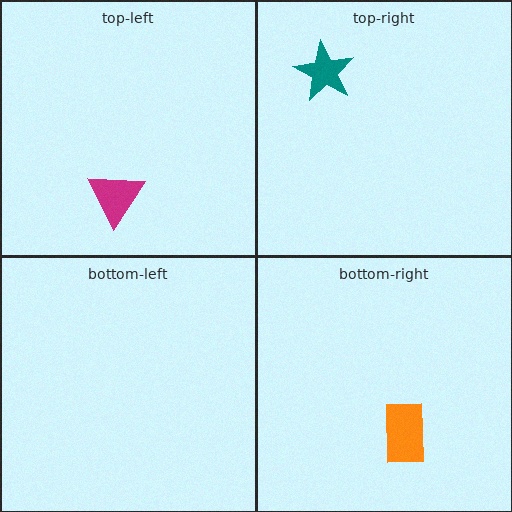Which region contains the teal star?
The top-right region.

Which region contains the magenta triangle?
The top-left region.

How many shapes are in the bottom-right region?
1.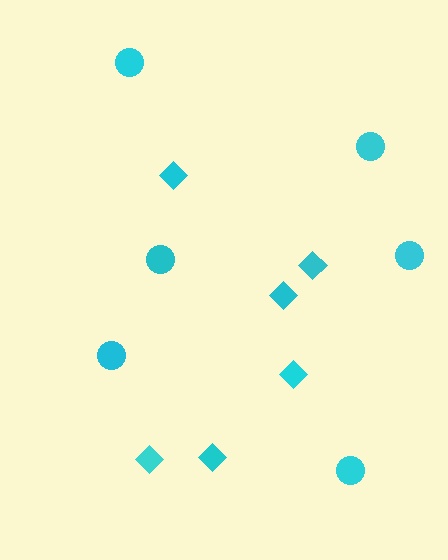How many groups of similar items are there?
There are 2 groups: one group of diamonds (6) and one group of circles (6).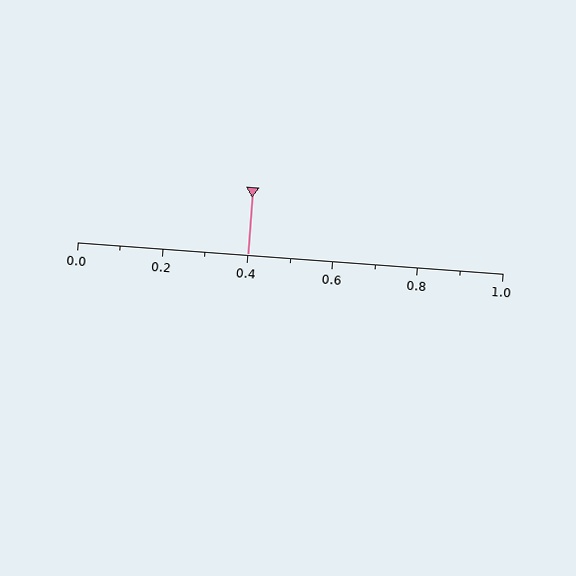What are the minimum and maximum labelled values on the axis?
The axis runs from 0.0 to 1.0.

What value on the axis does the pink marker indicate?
The marker indicates approximately 0.4.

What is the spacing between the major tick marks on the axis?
The major ticks are spaced 0.2 apart.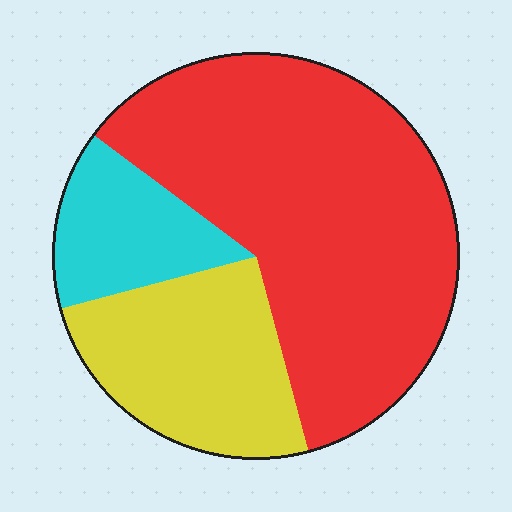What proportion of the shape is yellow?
Yellow covers around 25% of the shape.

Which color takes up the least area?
Cyan, at roughly 15%.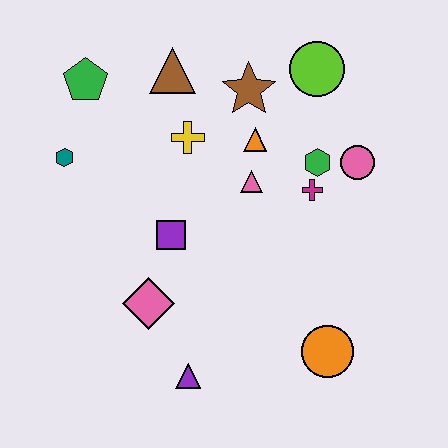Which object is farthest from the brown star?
The purple triangle is farthest from the brown star.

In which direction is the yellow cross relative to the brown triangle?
The yellow cross is below the brown triangle.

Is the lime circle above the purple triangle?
Yes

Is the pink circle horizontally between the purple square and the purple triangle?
No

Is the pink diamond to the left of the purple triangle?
Yes